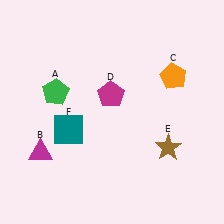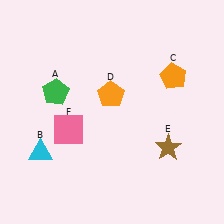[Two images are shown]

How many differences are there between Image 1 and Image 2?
There are 3 differences between the two images.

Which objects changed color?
B changed from magenta to cyan. D changed from magenta to orange. F changed from teal to pink.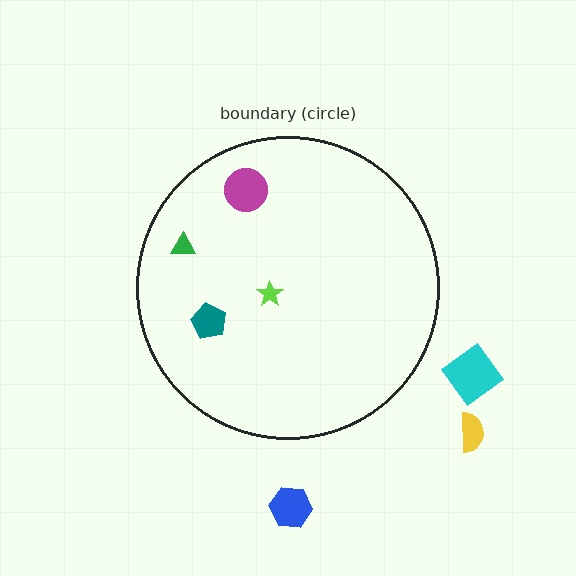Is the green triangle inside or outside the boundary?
Inside.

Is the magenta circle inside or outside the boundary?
Inside.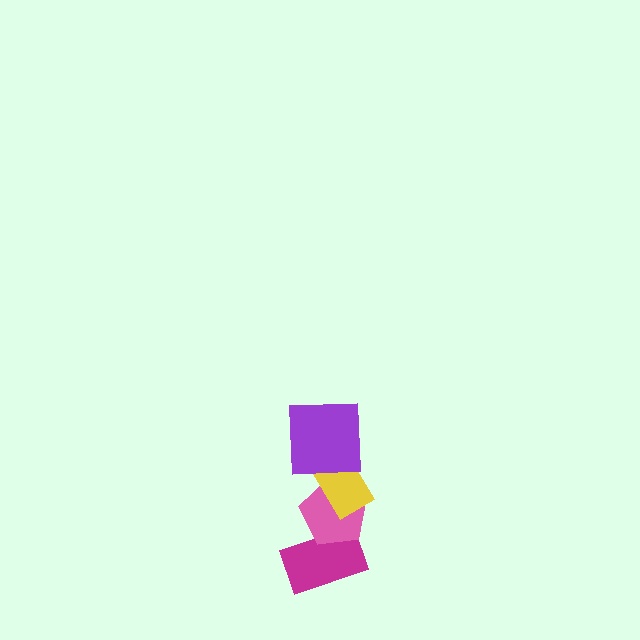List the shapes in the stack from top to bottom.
From top to bottom: the purple square, the yellow rectangle, the pink pentagon, the magenta rectangle.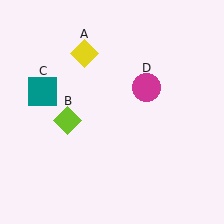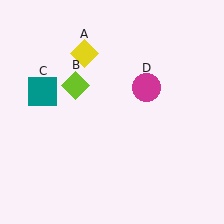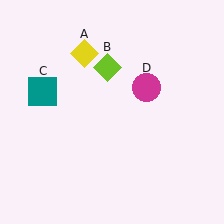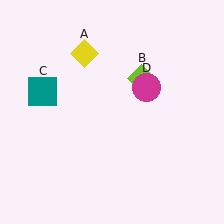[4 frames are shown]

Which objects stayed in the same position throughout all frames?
Yellow diamond (object A) and teal square (object C) and magenta circle (object D) remained stationary.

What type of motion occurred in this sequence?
The lime diamond (object B) rotated clockwise around the center of the scene.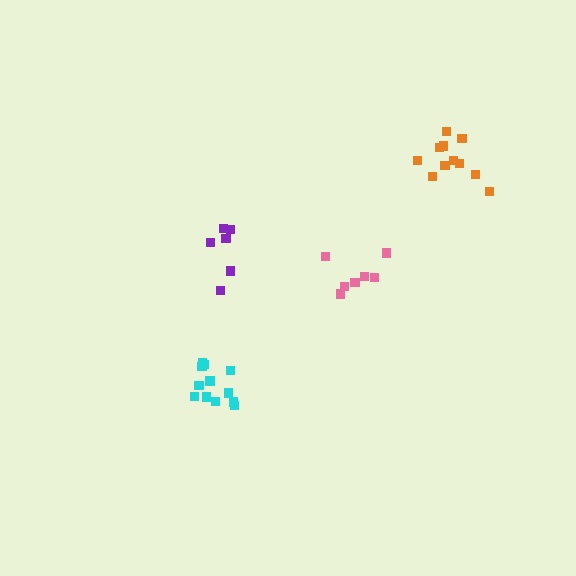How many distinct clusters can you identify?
There are 4 distinct clusters.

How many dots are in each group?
Group 1: 6 dots, Group 2: 7 dots, Group 3: 11 dots, Group 4: 12 dots (36 total).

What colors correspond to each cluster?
The clusters are colored: purple, pink, orange, cyan.